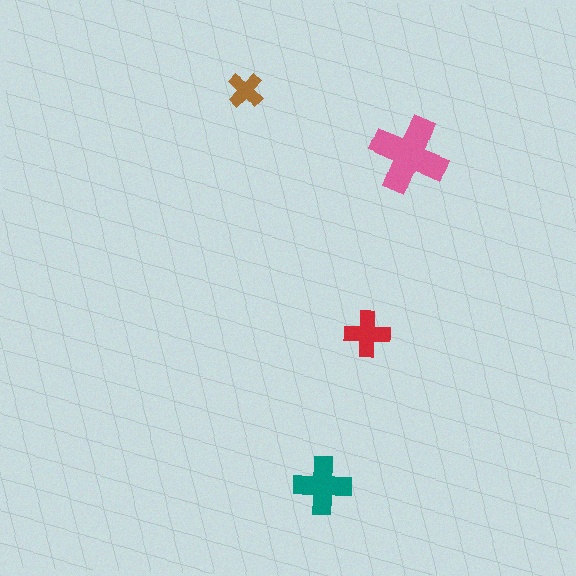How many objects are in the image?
There are 4 objects in the image.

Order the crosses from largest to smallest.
the pink one, the teal one, the red one, the brown one.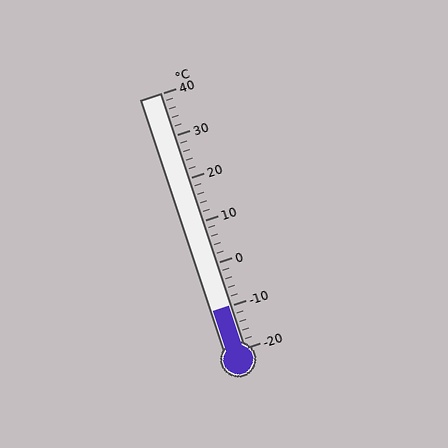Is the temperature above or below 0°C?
The temperature is below 0°C.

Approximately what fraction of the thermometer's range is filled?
The thermometer is filled to approximately 15% of its range.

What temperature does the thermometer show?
The thermometer shows approximately -10°C.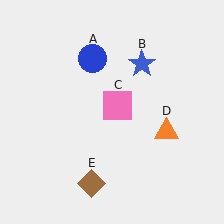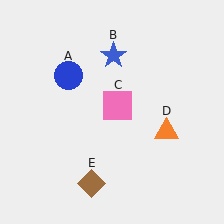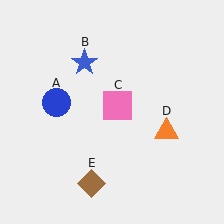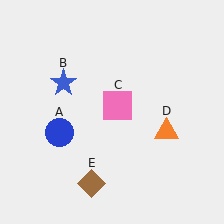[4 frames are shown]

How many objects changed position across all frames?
2 objects changed position: blue circle (object A), blue star (object B).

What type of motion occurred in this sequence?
The blue circle (object A), blue star (object B) rotated counterclockwise around the center of the scene.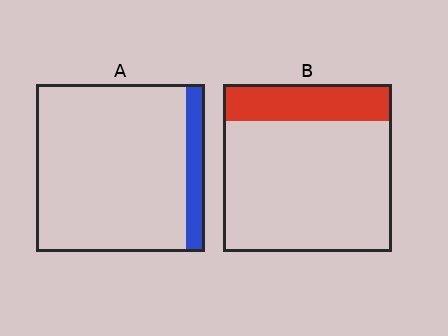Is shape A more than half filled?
No.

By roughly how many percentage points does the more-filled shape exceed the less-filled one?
By roughly 10 percentage points (B over A).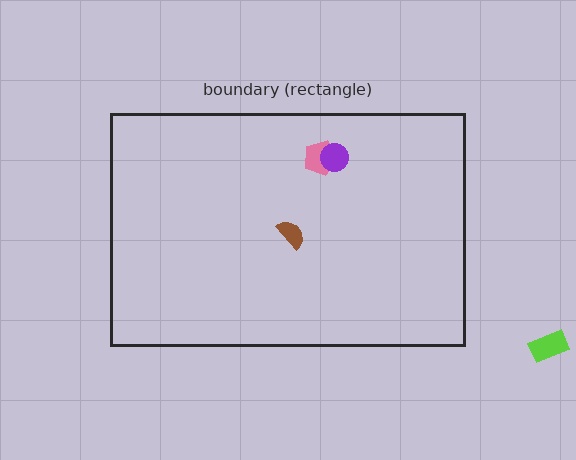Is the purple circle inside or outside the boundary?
Inside.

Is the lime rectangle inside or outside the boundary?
Outside.